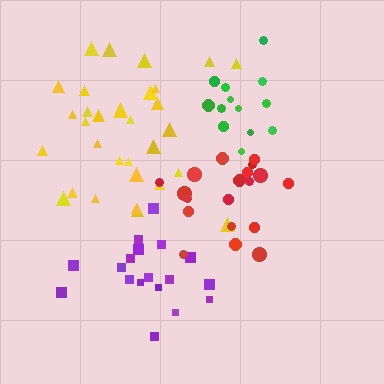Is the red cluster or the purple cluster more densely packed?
Red.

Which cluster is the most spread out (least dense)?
Yellow.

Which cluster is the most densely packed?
Red.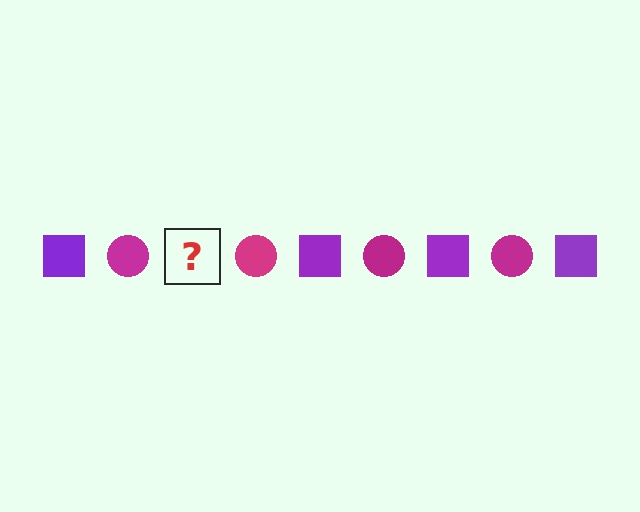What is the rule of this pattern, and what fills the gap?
The rule is that the pattern alternates between purple square and magenta circle. The gap should be filled with a purple square.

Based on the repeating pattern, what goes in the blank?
The blank should be a purple square.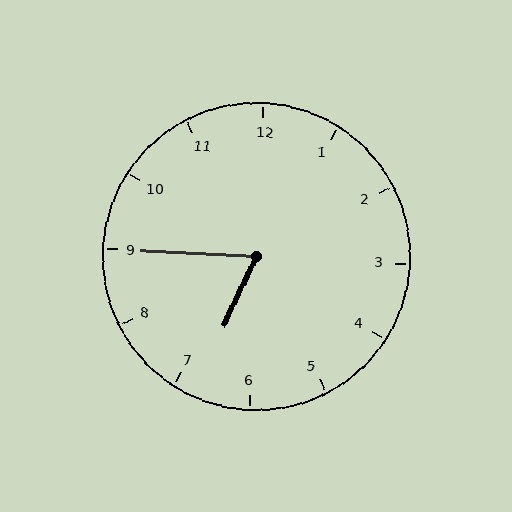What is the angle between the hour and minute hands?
Approximately 68 degrees.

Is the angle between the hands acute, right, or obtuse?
It is acute.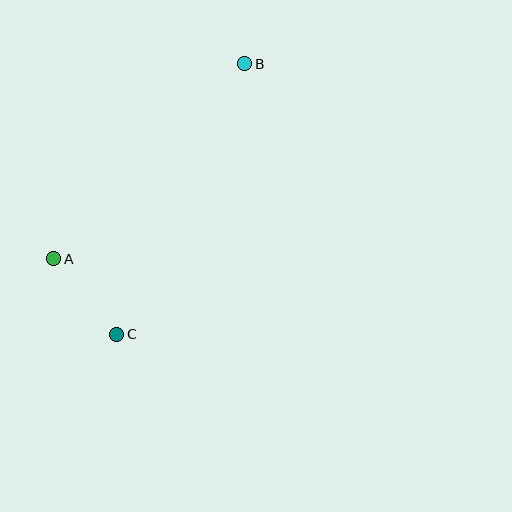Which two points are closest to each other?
Points A and C are closest to each other.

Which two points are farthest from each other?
Points B and C are farthest from each other.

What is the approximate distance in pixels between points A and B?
The distance between A and B is approximately 273 pixels.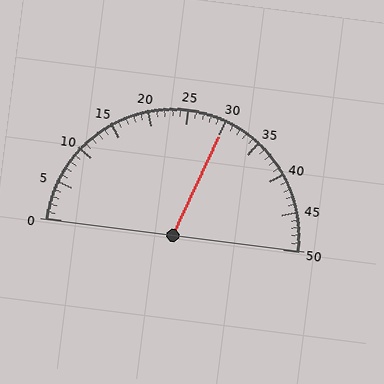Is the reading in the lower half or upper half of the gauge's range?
The reading is in the upper half of the range (0 to 50).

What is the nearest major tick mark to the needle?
The nearest major tick mark is 30.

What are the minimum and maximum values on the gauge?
The gauge ranges from 0 to 50.